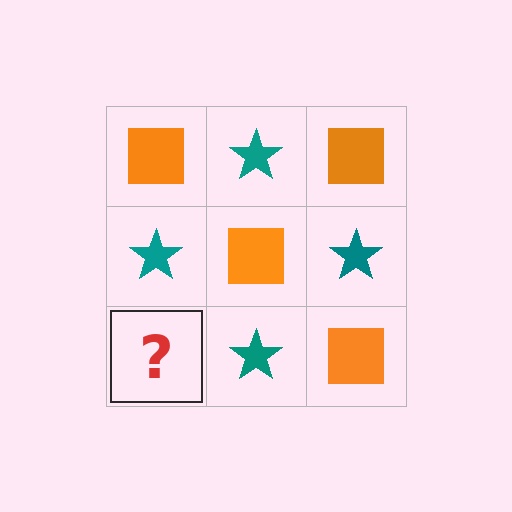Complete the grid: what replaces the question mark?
The question mark should be replaced with an orange square.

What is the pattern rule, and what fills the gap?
The rule is that it alternates orange square and teal star in a checkerboard pattern. The gap should be filled with an orange square.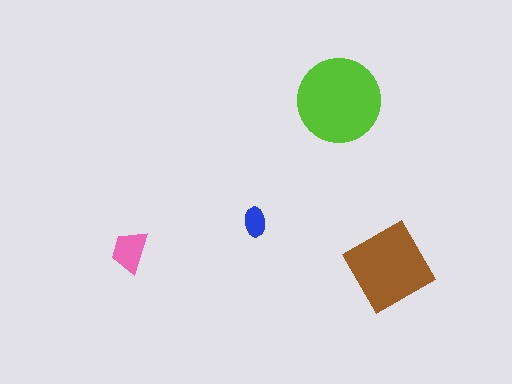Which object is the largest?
The lime circle.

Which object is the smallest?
The blue ellipse.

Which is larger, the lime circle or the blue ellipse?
The lime circle.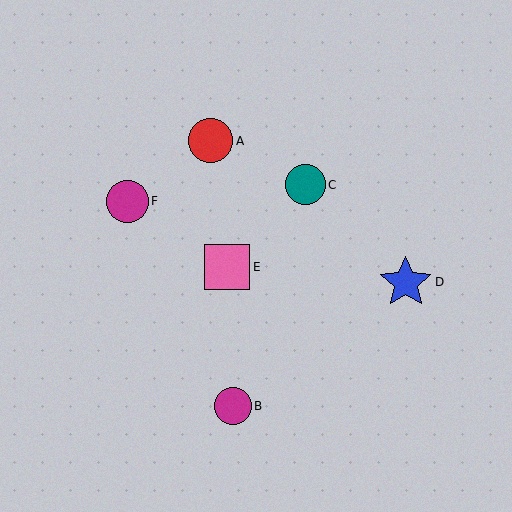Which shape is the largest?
The blue star (labeled D) is the largest.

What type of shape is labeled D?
Shape D is a blue star.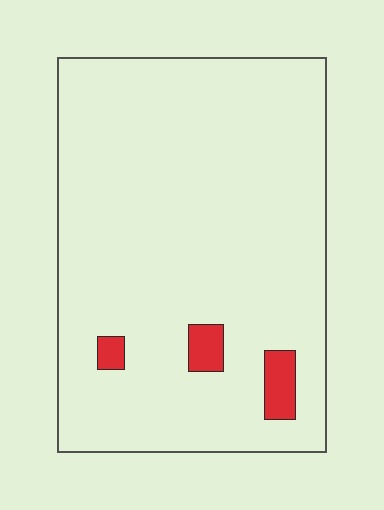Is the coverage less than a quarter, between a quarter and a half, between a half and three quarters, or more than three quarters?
Less than a quarter.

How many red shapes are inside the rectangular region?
3.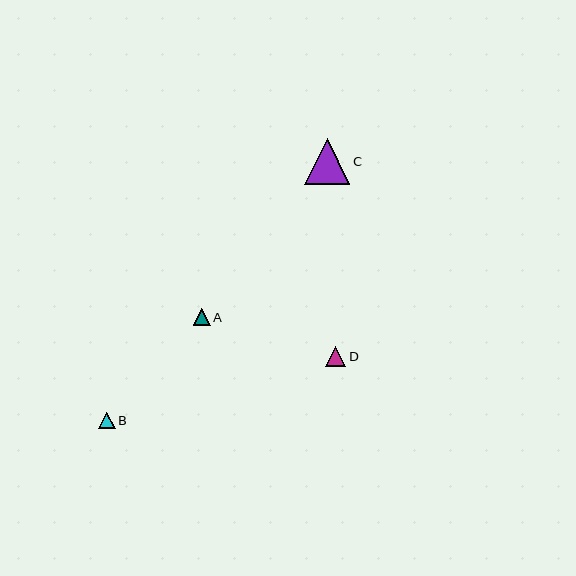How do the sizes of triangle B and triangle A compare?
Triangle B and triangle A are approximately the same size.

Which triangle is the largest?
Triangle C is the largest with a size of approximately 46 pixels.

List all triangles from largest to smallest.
From largest to smallest: C, D, B, A.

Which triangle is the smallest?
Triangle A is the smallest with a size of approximately 17 pixels.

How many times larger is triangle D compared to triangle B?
Triangle D is approximately 1.2 times the size of triangle B.